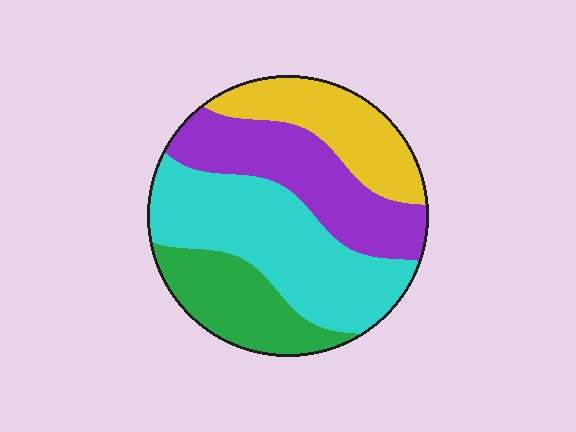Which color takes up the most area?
Cyan, at roughly 35%.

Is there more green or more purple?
Purple.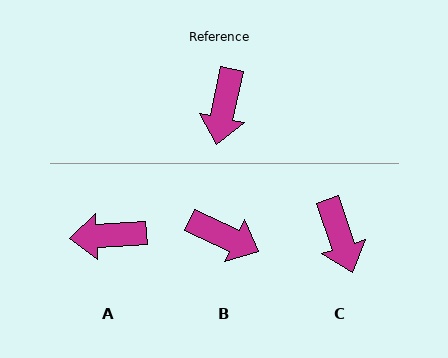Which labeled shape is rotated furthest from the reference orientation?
B, about 77 degrees away.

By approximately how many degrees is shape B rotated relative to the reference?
Approximately 77 degrees counter-clockwise.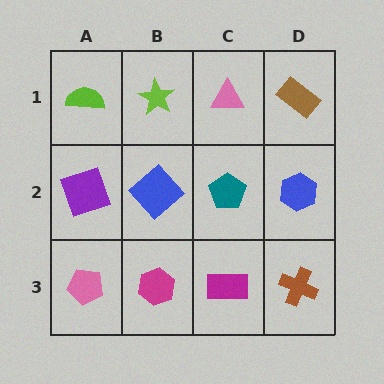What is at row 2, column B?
A blue diamond.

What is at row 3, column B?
A magenta hexagon.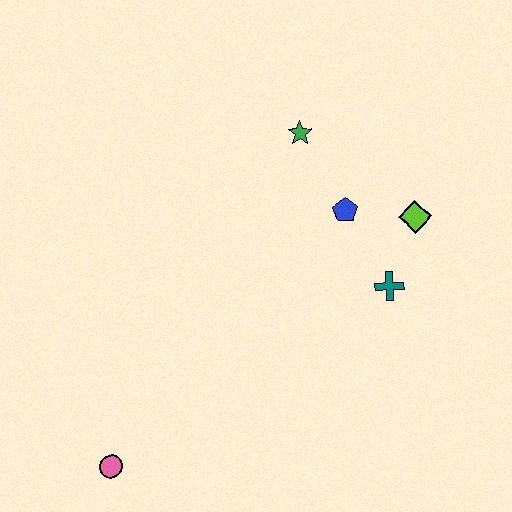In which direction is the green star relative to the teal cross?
The green star is above the teal cross.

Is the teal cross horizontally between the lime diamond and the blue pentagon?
Yes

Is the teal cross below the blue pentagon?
Yes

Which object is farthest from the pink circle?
The lime diamond is farthest from the pink circle.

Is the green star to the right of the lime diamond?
No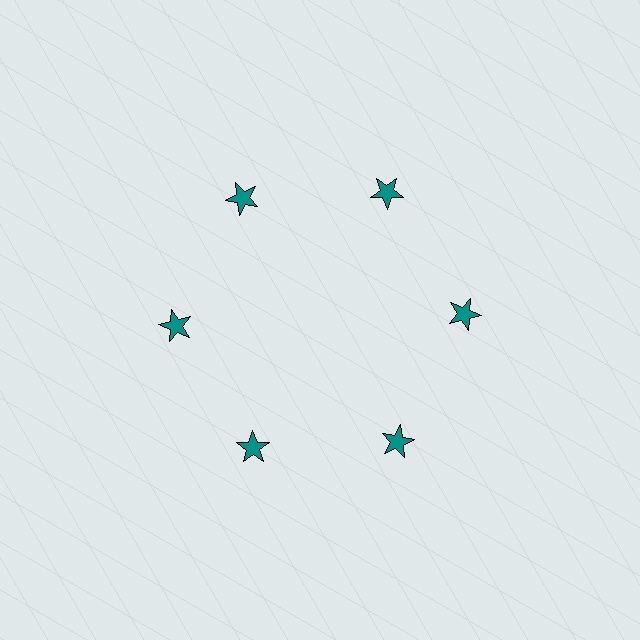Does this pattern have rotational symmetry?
Yes, this pattern has 6-fold rotational symmetry. It looks the same after rotating 60 degrees around the center.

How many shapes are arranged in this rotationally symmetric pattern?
There are 6 shapes, arranged in 6 groups of 1.